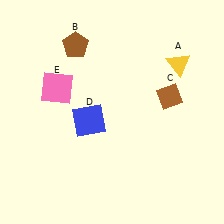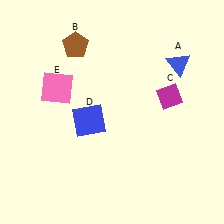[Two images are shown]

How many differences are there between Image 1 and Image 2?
There are 2 differences between the two images.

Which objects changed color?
A changed from yellow to blue. C changed from brown to magenta.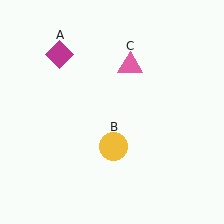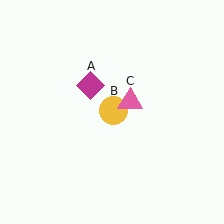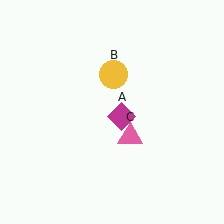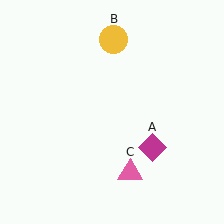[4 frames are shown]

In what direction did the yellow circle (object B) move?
The yellow circle (object B) moved up.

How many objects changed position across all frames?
3 objects changed position: magenta diamond (object A), yellow circle (object B), pink triangle (object C).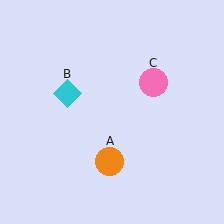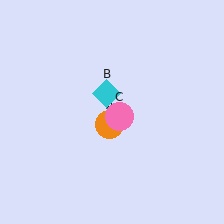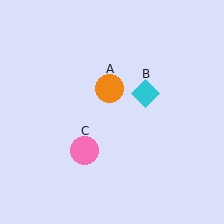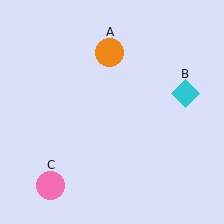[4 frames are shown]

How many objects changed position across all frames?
3 objects changed position: orange circle (object A), cyan diamond (object B), pink circle (object C).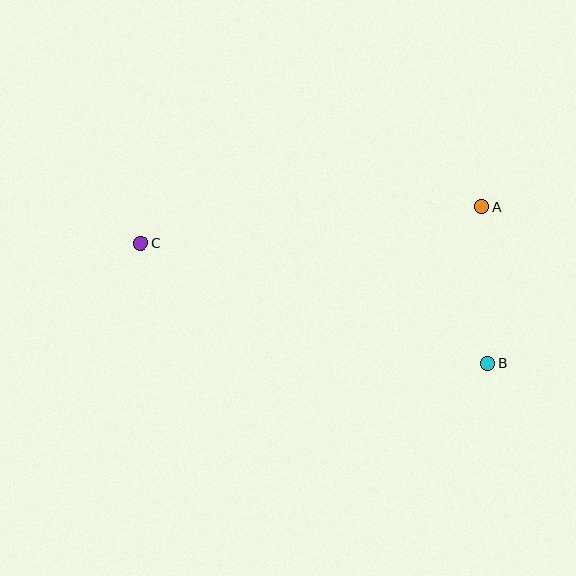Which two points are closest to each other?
Points A and B are closest to each other.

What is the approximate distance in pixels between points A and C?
The distance between A and C is approximately 343 pixels.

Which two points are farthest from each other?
Points B and C are farthest from each other.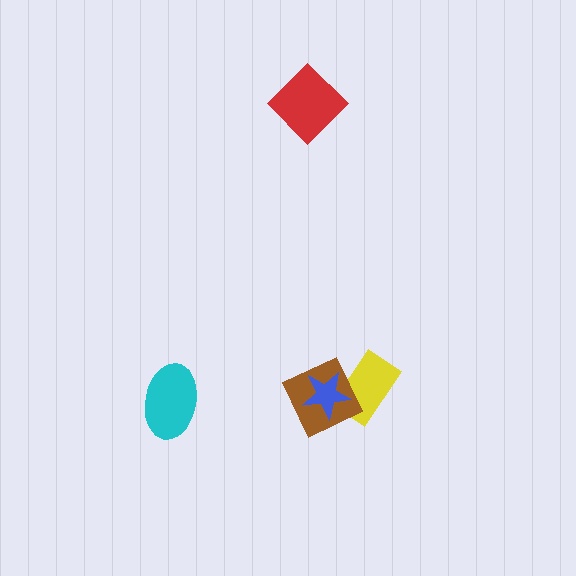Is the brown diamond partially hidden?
Yes, it is partially covered by another shape.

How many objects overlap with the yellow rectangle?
2 objects overlap with the yellow rectangle.